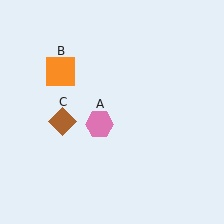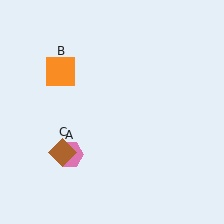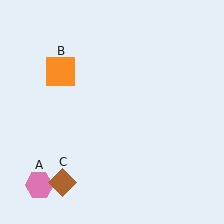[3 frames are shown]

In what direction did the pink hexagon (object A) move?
The pink hexagon (object A) moved down and to the left.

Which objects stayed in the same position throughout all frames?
Orange square (object B) remained stationary.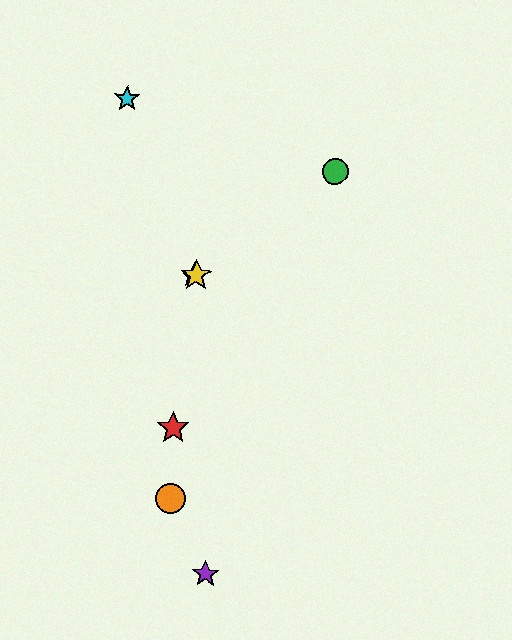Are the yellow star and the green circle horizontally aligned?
No, the yellow star is at y≈276 and the green circle is at y≈171.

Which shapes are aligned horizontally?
The blue star, the yellow star are aligned horizontally.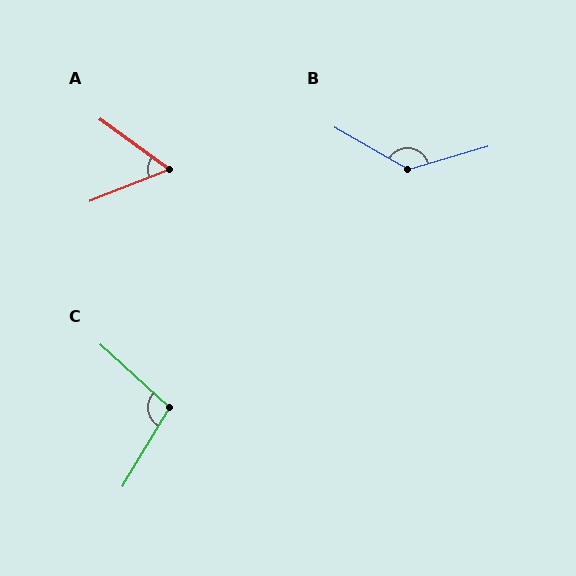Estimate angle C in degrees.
Approximately 101 degrees.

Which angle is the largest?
B, at approximately 134 degrees.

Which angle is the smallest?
A, at approximately 57 degrees.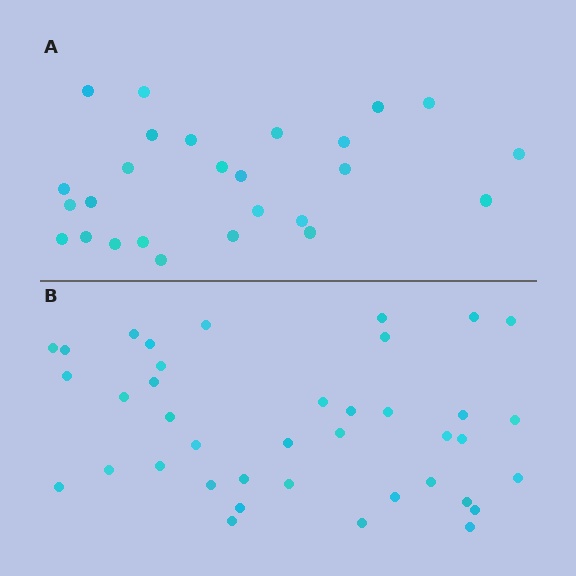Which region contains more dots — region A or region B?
Region B (the bottom region) has more dots.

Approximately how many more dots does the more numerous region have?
Region B has approximately 15 more dots than region A.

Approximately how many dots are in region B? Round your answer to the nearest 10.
About 40 dots. (The exact count is 39, which rounds to 40.)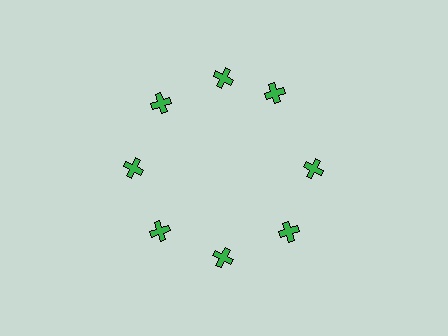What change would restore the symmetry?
The symmetry would be restored by rotating it back into even spacing with its neighbors so that all 8 crosses sit at equal angles and equal distance from the center.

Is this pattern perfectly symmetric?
No. The 8 green crosses are arranged in a ring, but one element near the 2 o'clock position is rotated out of alignment along the ring, breaking the 8-fold rotational symmetry.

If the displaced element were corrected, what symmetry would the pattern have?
It would have 8-fold rotational symmetry — the pattern would map onto itself every 45 degrees.